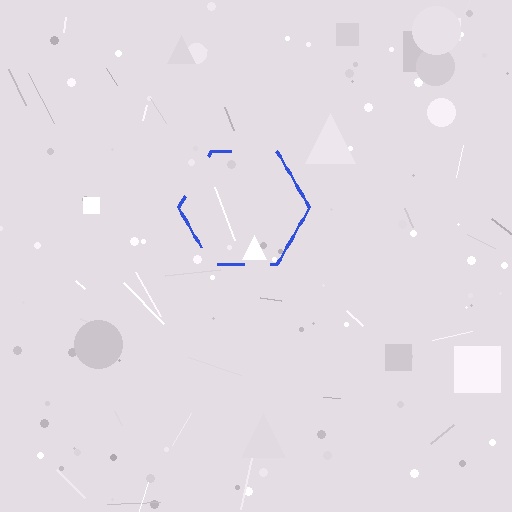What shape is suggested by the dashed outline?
The dashed outline suggests a hexagon.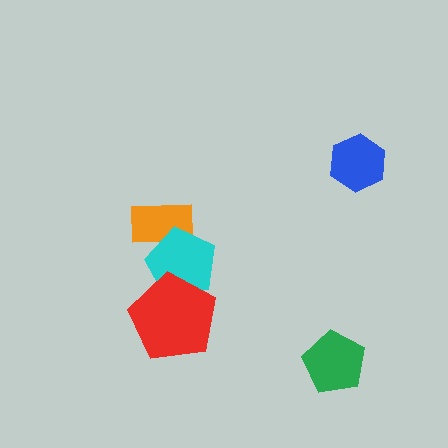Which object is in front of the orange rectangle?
The cyan pentagon is in front of the orange rectangle.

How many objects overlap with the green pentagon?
0 objects overlap with the green pentagon.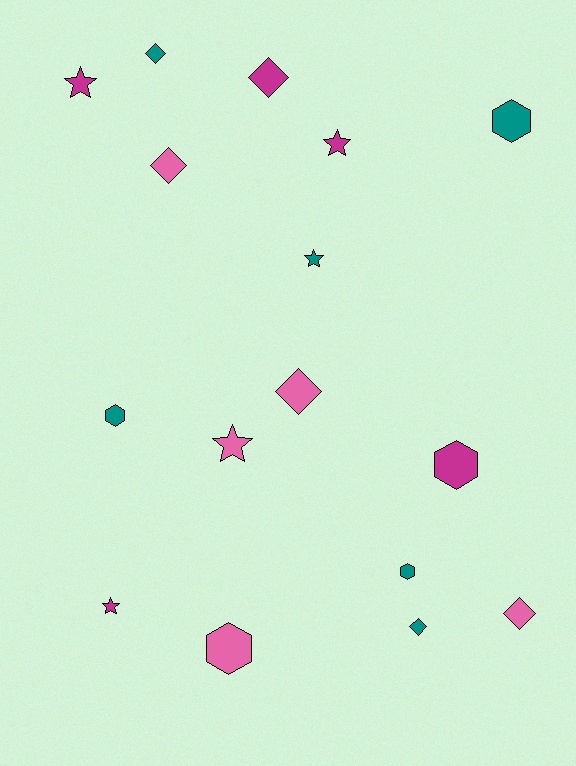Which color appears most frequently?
Teal, with 6 objects.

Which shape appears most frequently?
Diamond, with 6 objects.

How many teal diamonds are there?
There are 2 teal diamonds.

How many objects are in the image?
There are 16 objects.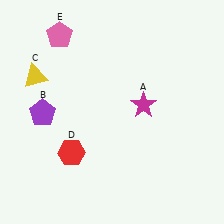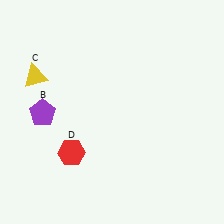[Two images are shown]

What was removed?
The magenta star (A), the pink pentagon (E) were removed in Image 2.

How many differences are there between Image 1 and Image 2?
There are 2 differences between the two images.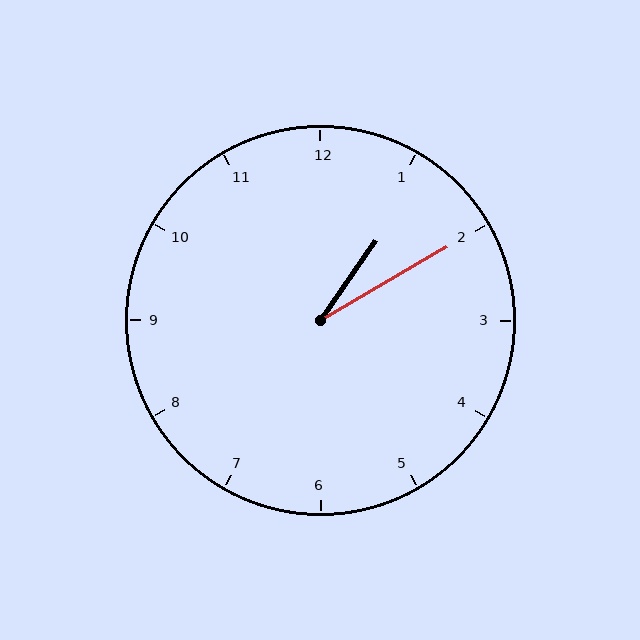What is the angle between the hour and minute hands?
Approximately 25 degrees.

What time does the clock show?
1:10.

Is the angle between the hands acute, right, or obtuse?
It is acute.